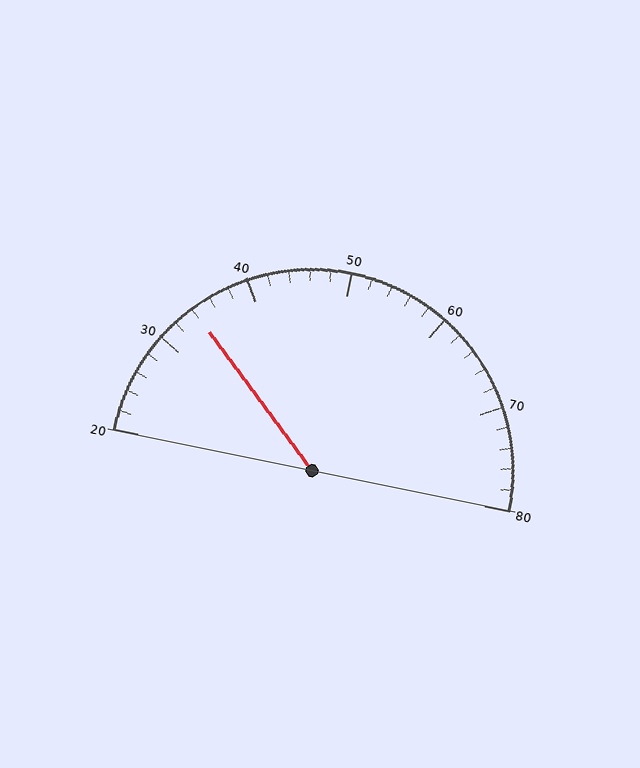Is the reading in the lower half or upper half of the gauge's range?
The reading is in the lower half of the range (20 to 80).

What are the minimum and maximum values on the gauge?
The gauge ranges from 20 to 80.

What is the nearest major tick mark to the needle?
The nearest major tick mark is 30.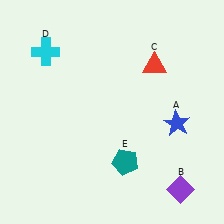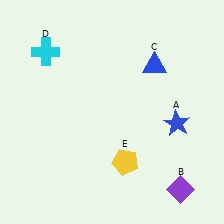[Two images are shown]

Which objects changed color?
C changed from red to blue. E changed from teal to yellow.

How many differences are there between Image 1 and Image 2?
There are 2 differences between the two images.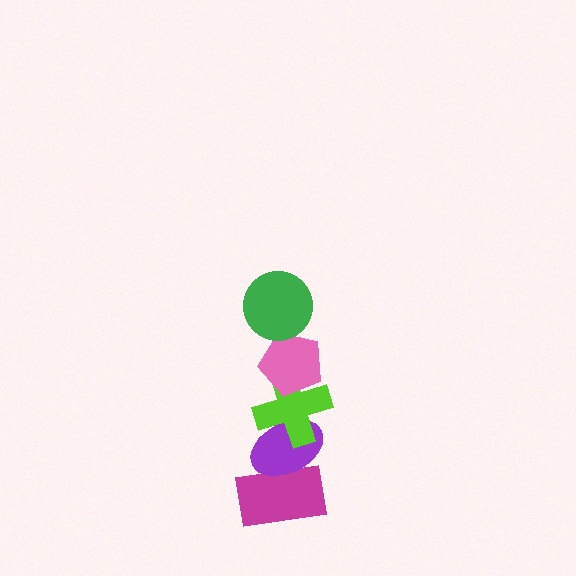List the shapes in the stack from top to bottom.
From top to bottom: the green circle, the pink pentagon, the lime cross, the purple ellipse, the magenta rectangle.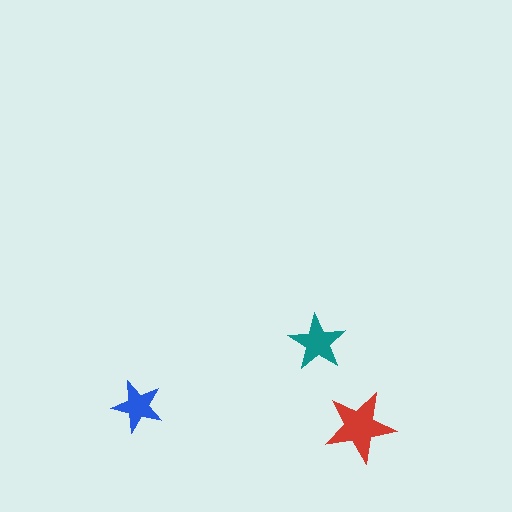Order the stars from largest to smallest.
the red one, the teal one, the blue one.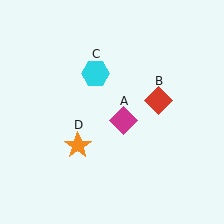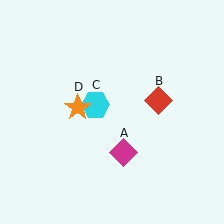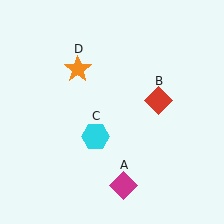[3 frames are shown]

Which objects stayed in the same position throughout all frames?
Red diamond (object B) remained stationary.